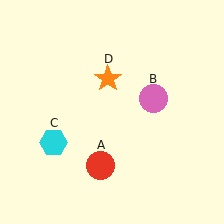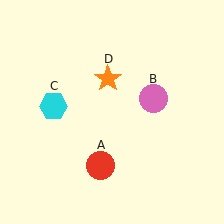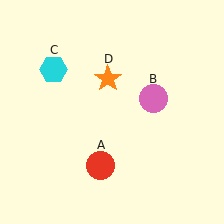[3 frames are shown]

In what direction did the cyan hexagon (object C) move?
The cyan hexagon (object C) moved up.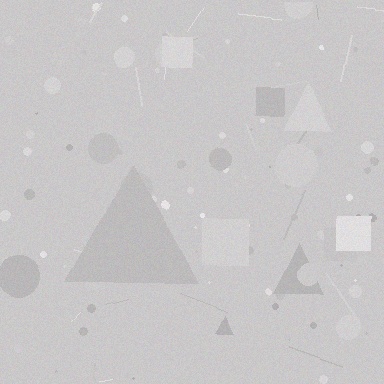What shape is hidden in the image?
A triangle is hidden in the image.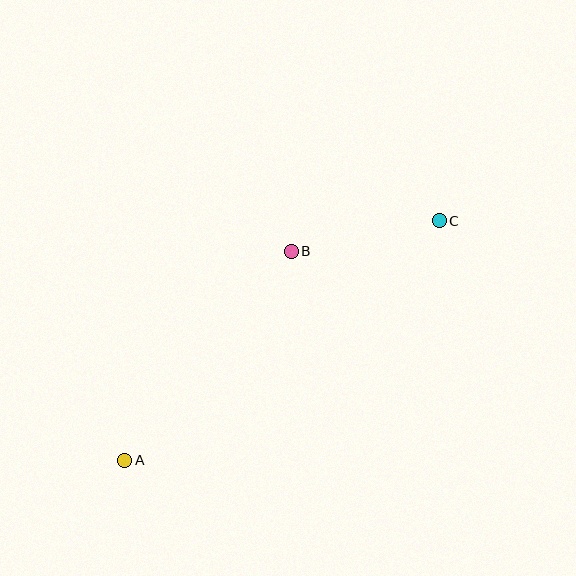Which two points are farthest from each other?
Points A and C are farthest from each other.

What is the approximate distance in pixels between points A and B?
The distance between A and B is approximately 267 pixels.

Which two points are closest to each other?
Points B and C are closest to each other.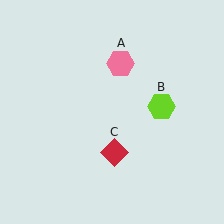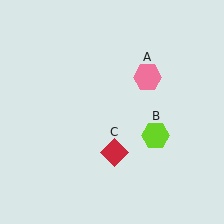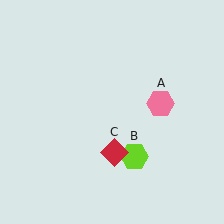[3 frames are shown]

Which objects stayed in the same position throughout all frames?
Red diamond (object C) remained stationary.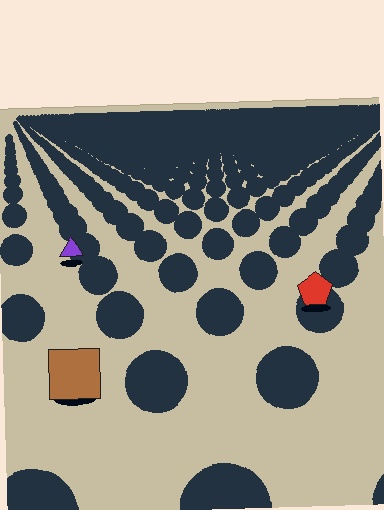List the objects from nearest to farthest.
From nearest to farthest: the brown square, the red pentagon, the purple triangle.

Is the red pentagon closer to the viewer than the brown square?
No. The brown square is closer — you can tell from the texture gradient: the ground texture is coarser near it.